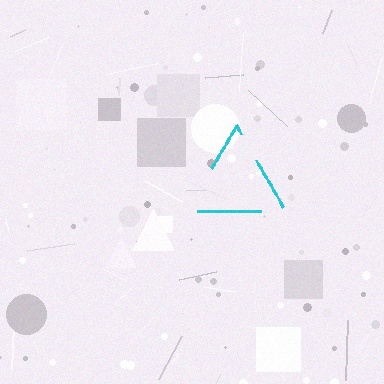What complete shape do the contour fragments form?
The contour fragments form a triangle.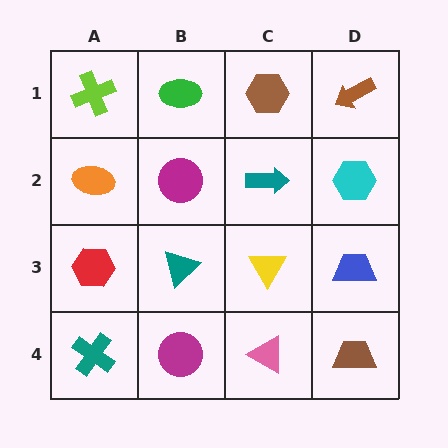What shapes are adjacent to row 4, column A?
A red hexagon (row 3, column A), a magenta circle (row 4, column B).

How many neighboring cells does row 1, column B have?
3.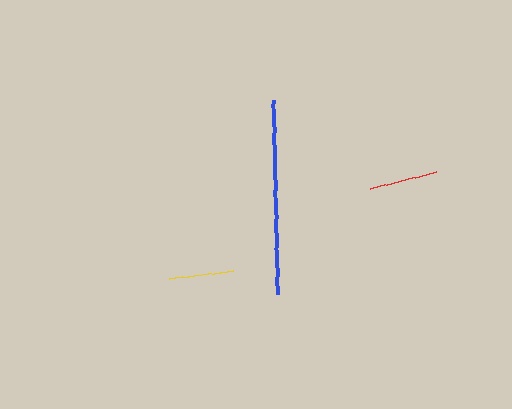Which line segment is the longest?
The blue line is the longest at approximately 194 pixels.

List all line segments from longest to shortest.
From longest to shortest: blue, red, yellow.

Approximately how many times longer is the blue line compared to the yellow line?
The blue line is approximately 3.0 times the length of the yellow line.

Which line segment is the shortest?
The yellow line is the shortest at approximately 64 pixels.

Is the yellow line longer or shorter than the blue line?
The blue line is longer than the yellow line.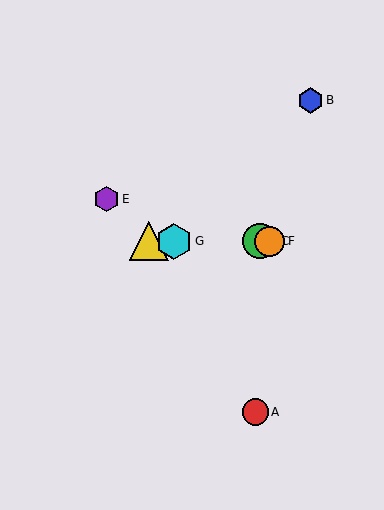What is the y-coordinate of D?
Object D is at y≈241.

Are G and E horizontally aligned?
No, G is at y≈241 and E is at y≈199.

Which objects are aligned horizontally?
Objects C, D, F, G are aligned horizontally.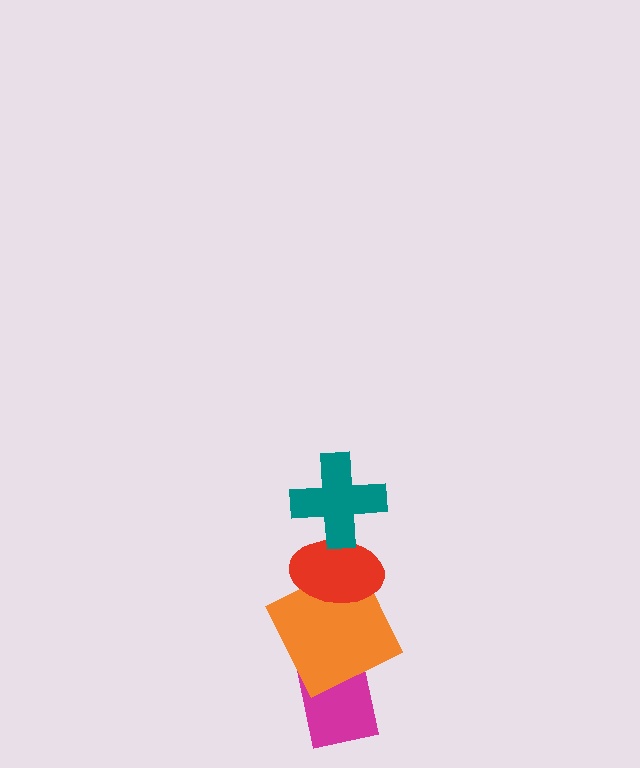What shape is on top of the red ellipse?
The teal cross is on top of the red ellipse.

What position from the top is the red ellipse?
The red ellipse is 2nd from the top.